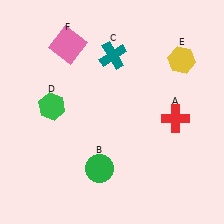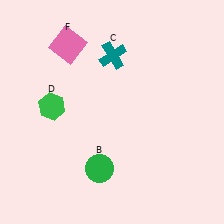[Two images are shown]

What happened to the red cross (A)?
The red cross (A) was removed in Image 2. It was in the bottom-right area of Image 1.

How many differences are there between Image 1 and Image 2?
There are 2 differences between the two images.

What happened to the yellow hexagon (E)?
The yellow hexagon (E) was removed in Image 2. It was in the top-right area of Image 1.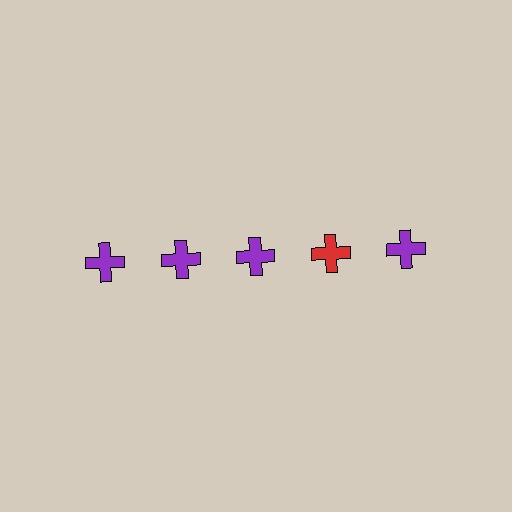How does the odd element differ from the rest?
It has a different color: red instead of purple.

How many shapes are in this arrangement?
There are 5 shapes arranged in a grid pattern.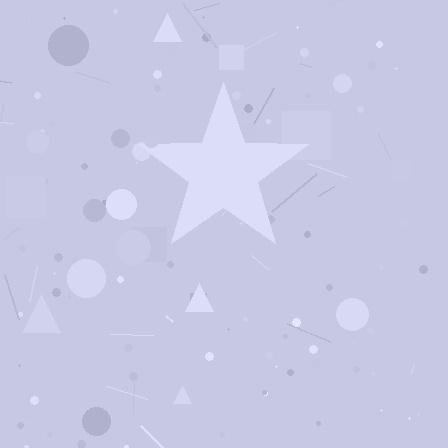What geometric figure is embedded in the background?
A star is embedded in the background.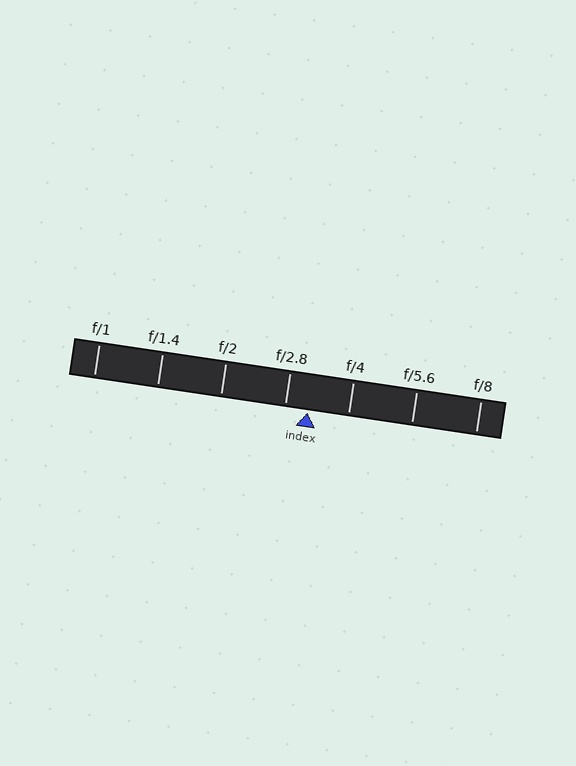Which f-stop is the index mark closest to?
The index mark is closest to f/2.8.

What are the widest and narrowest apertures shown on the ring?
The widest aperture shown is f/1 and the narrowest is f/8.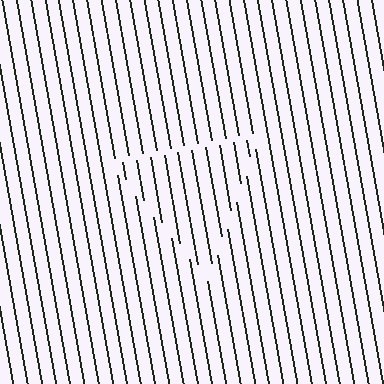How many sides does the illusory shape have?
3 sides — the line-ends trace a triangle.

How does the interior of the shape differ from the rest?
The interior of the shape contains the same grating, shifted by half a period — the contour is defined by the phase discontinuity where line-ends from the inner and outer gratings abut.